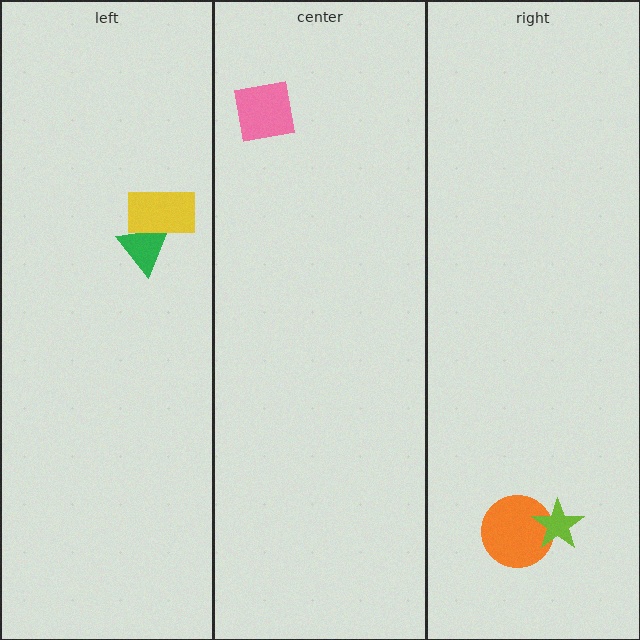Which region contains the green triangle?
The left region.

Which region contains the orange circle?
The right region.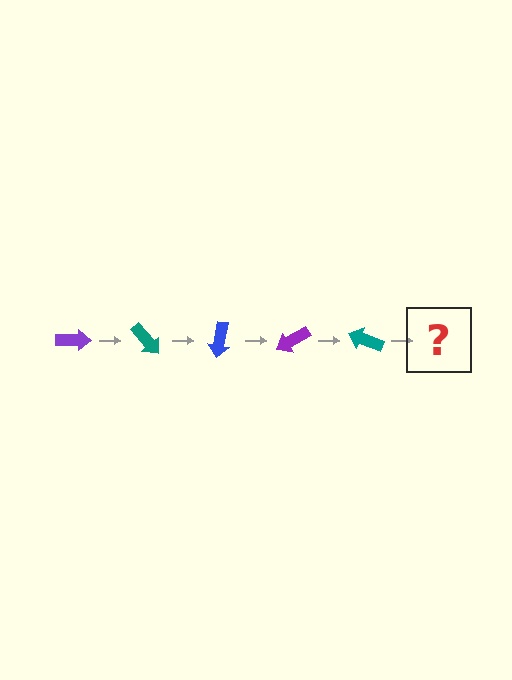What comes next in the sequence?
The next element should be a blue arrow, rotated 250 degrees from the start.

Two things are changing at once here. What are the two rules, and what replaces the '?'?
The two rules are that it rotates 50 degrees each step and the color cycles through purple, teal, and blue. The '?' should be a blue arrow, rotated 250 degrees from the start.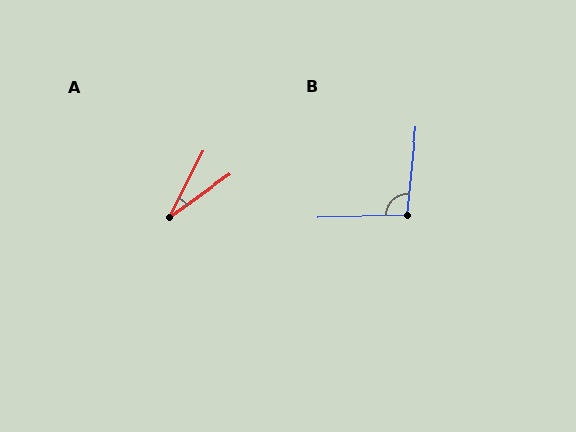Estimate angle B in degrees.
Approximately 97 degrees.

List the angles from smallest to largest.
A (28°), B (97°).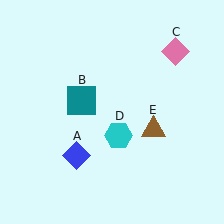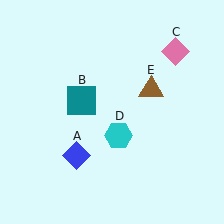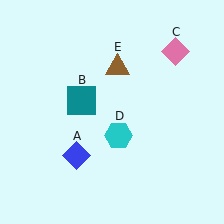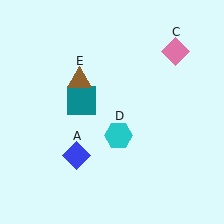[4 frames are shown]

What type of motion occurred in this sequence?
The brown triangle (object E) rotated counterclockwise around the center of the scene.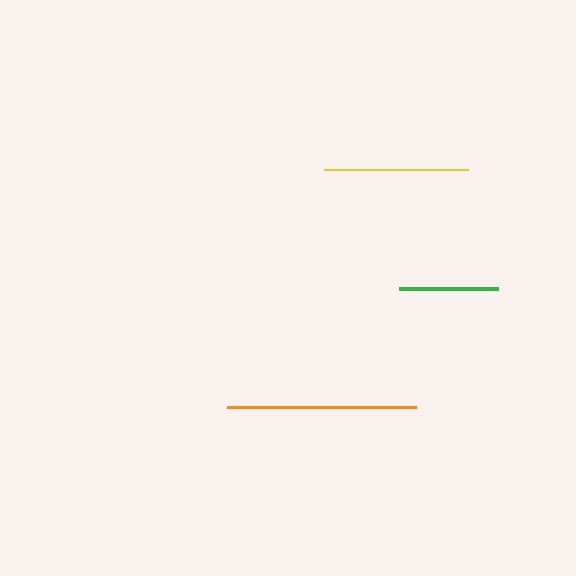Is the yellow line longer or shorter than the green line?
The yellow line is longer than the green line.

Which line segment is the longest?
The orange line is the longest at approximately 189 pixels.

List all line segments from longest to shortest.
From longest to shortest: orange, yellow, green.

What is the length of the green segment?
The green segment is approximately 99 pixels long.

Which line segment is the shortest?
The green line is the shortest at approximately 99 pixels.